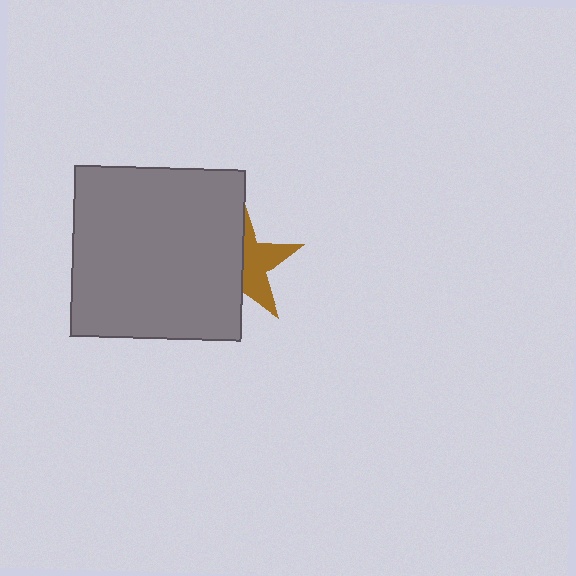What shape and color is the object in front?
The object in front is a gray square.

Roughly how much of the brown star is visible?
A small part of it is visible (roughly 44%).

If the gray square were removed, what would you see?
You would see the complete brown star.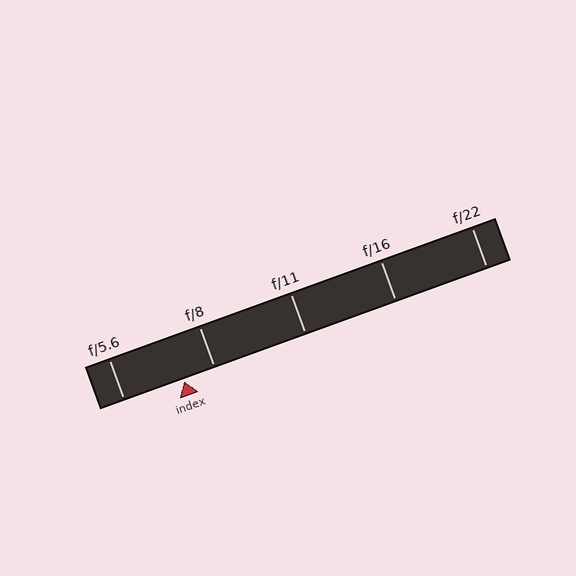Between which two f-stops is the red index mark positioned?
The index mark is between f/5.6 and f/8.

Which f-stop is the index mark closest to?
The index mark is closest to f/8.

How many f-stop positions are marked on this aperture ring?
There are 5 f-stop positions marked.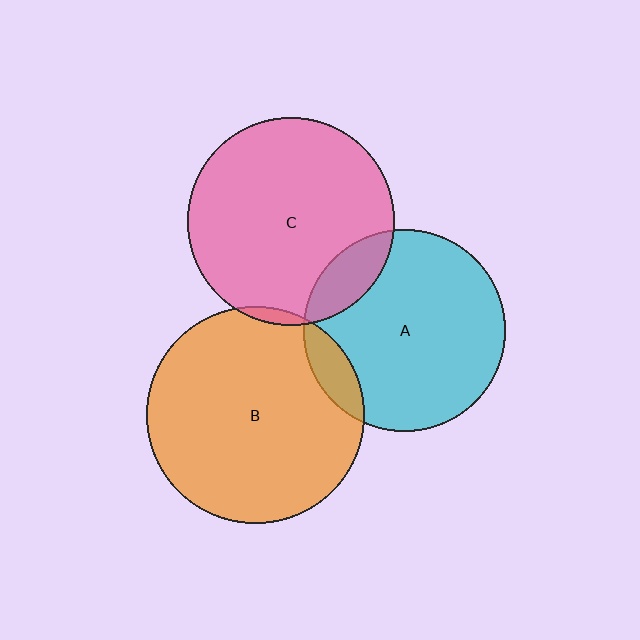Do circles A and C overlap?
Yes.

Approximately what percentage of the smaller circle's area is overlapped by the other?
Approximately 15%.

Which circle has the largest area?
Circle B (orange).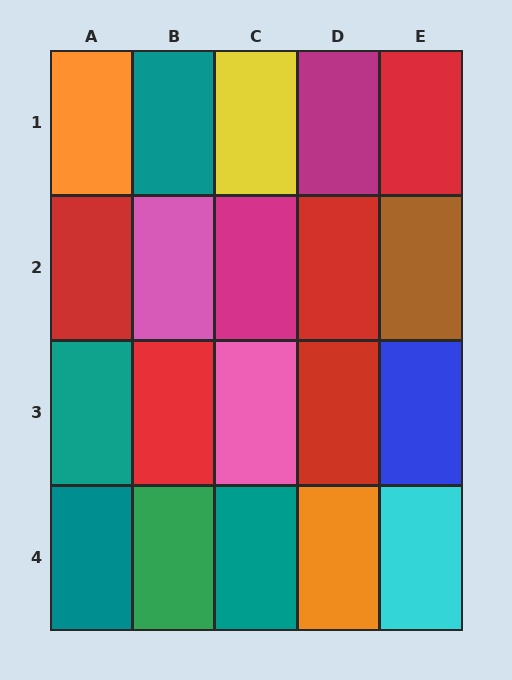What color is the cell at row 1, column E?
Red.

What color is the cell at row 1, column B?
Teal.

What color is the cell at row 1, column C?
Yellow.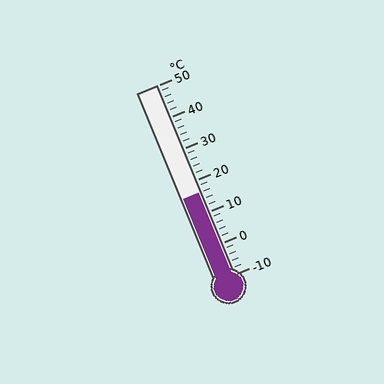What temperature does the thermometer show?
The thermometer shows approximately 16°C.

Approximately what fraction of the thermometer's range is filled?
The thermometer is filled to approximately 45% of its range.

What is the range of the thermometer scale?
The thermometer scale ranges from -10°C to 50°C.